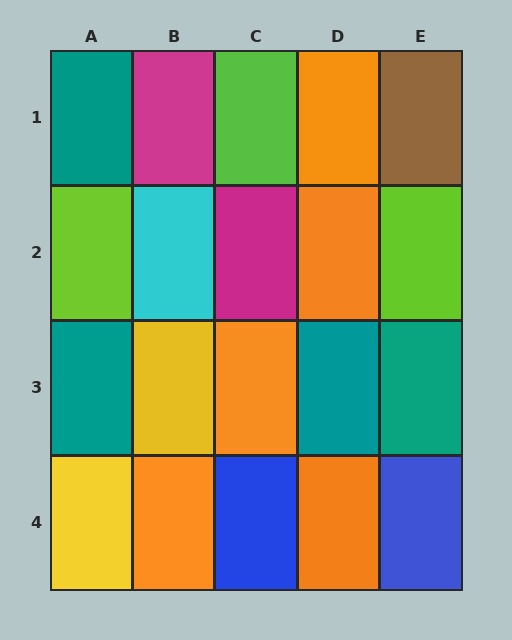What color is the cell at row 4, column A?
Yellow.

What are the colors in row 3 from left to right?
Teal, yellow, orange, teal, teal.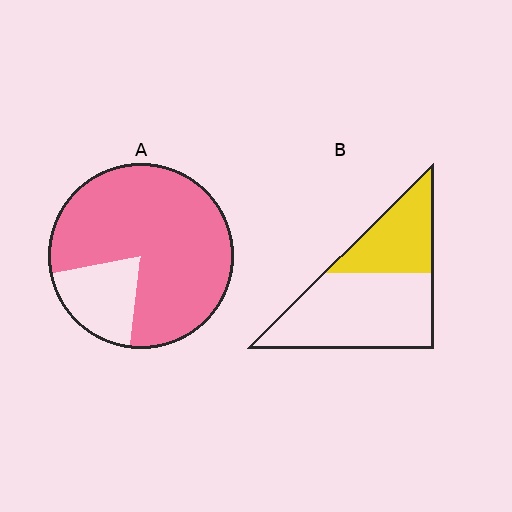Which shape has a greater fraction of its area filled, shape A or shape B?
Shape A.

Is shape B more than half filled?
No.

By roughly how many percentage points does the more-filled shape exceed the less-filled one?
By roughly 45 percentage points (A over B).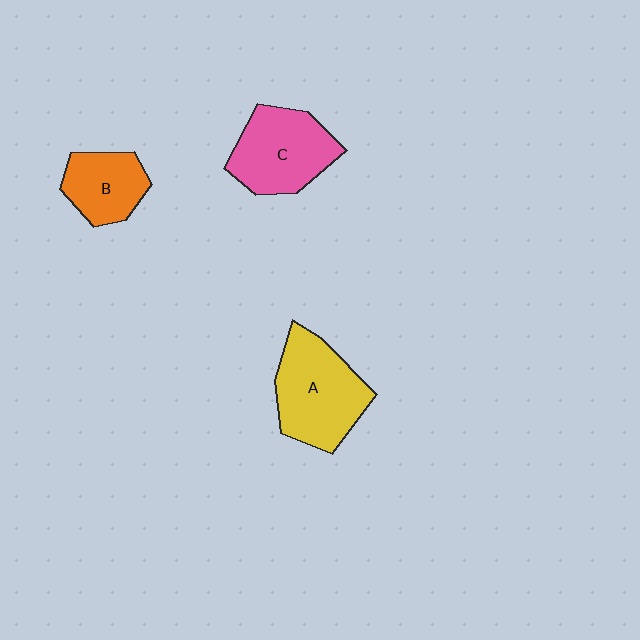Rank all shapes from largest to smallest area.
From largest to smallest: A (yellow), C (pink), B (orange).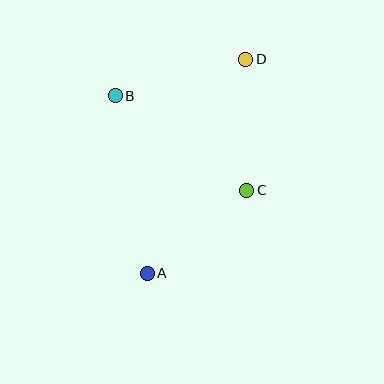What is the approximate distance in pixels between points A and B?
The distance between A and B is approximately 180 pixels.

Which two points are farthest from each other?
Points A and D are farthest from each other.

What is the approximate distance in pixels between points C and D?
The distance between C and D is approximately 131 pixels.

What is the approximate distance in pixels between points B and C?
The distance between B and C is approximately 162 pixels.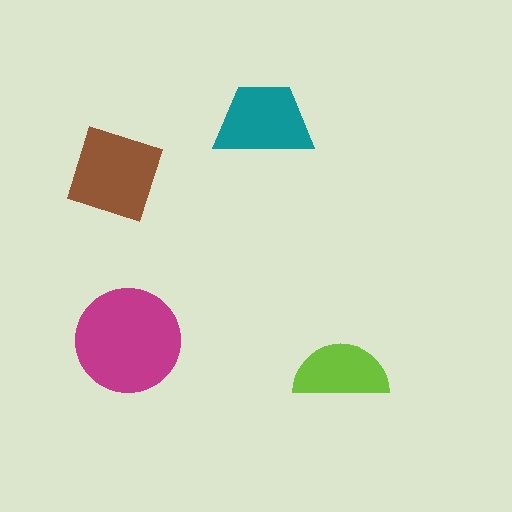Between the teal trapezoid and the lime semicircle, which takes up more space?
The teal trapezoid.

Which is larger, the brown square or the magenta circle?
The magenta circle.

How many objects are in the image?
There are 4 objects in the image.